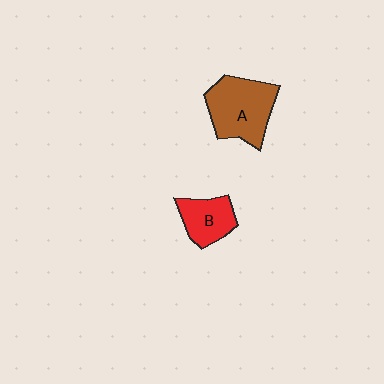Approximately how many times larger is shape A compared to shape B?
Approximately 1.7 times.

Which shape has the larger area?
Shape A (brown).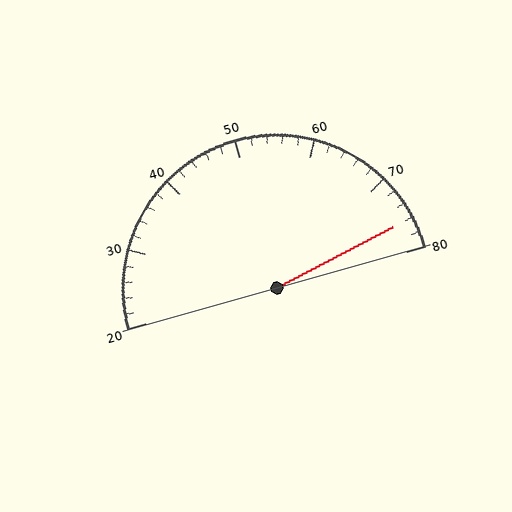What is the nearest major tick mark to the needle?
The nearest major tick mark is 80.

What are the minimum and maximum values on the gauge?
The gauge ranges from 20 to 80.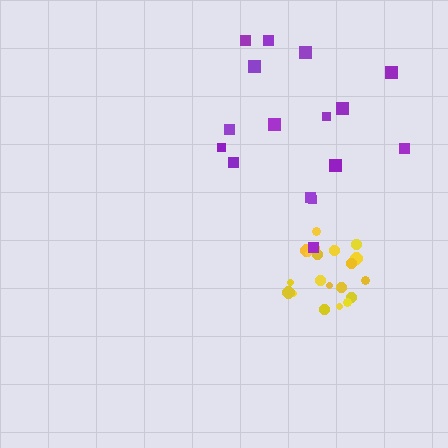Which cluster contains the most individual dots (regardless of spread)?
Yellow (20).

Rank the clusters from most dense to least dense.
yellow, purple.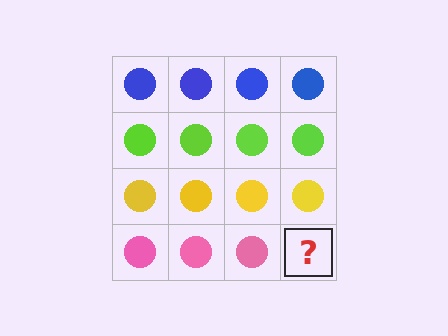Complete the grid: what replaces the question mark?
The question mark should be replaced with a pink circle.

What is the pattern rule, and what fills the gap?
The rule is that each row has a consistent color. The gap should be filled with a pink circle.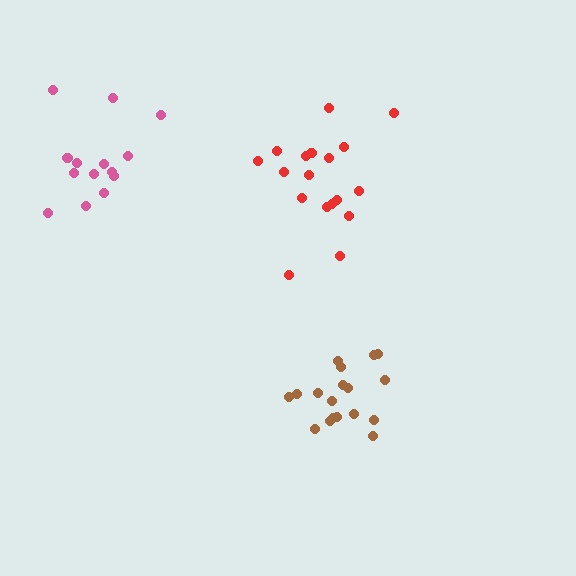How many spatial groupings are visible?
There are 3 spatial groupings.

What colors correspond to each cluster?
The clusters are colored: pink, brown, red.